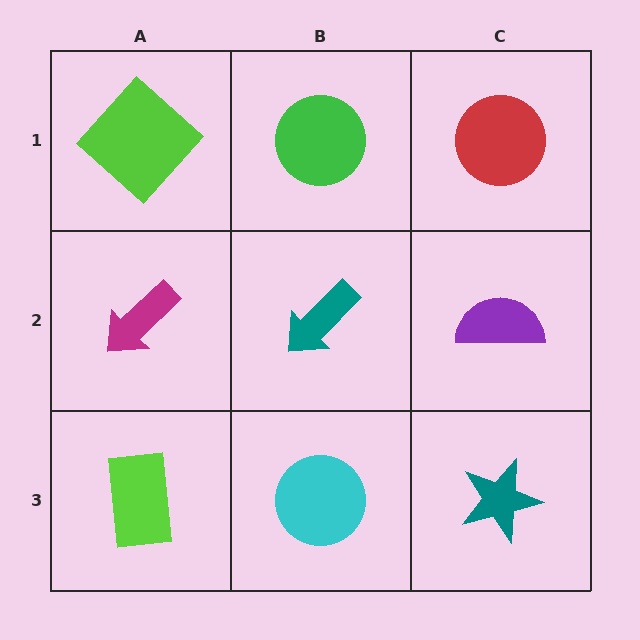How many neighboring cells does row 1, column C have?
2.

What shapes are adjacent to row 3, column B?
A teal arrow (row 2, column B), a lime rectangle (row 3, column A), a teal star (row 3, column C).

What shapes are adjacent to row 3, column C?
A purple semicircle (row 2, column C), a cyan circle (row 3, column B).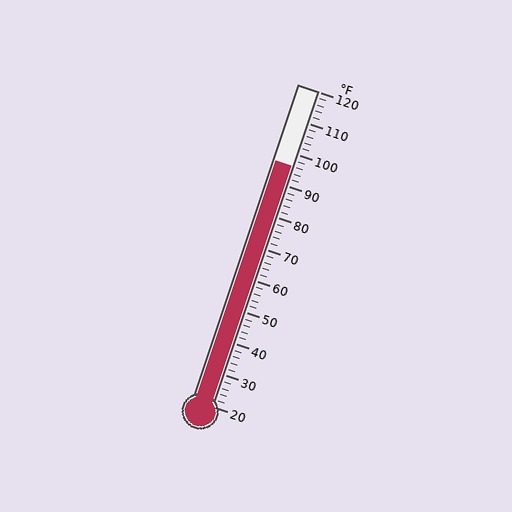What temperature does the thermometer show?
The thermometer shows approximately 96°F.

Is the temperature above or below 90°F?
The temperature is above 90°F.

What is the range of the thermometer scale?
The thermometer scale ranges from 20°F to 120°F.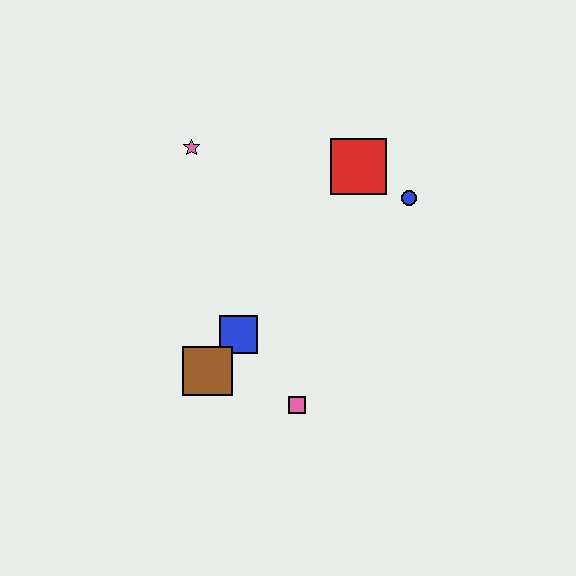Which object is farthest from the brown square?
The blue circle is farthest from the brown square.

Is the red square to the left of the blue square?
No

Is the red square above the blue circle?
Yes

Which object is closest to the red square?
The blue circle is closest to the red square.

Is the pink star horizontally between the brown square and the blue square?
No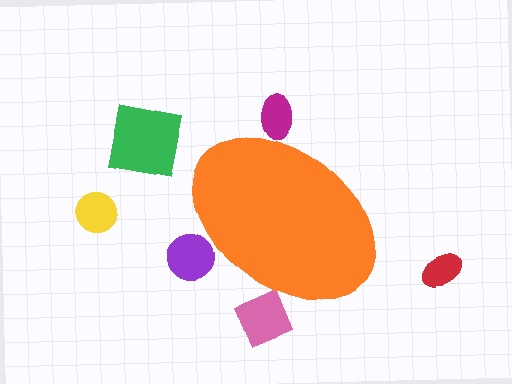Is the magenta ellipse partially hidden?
Yes, the magenta ellipse is partially hidden behind the orange ellipse.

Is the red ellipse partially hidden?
No, the red ellipse is fully visible.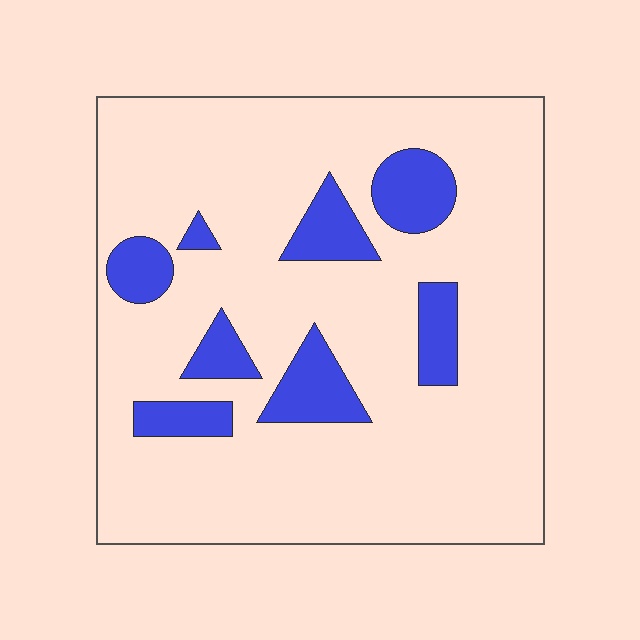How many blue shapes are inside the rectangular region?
8.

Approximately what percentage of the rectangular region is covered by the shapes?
Approximately 15%.